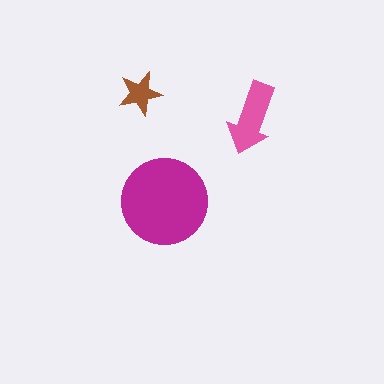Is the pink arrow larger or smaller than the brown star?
Larger.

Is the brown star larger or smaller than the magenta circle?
Smaller.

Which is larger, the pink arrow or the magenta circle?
The magenta circle.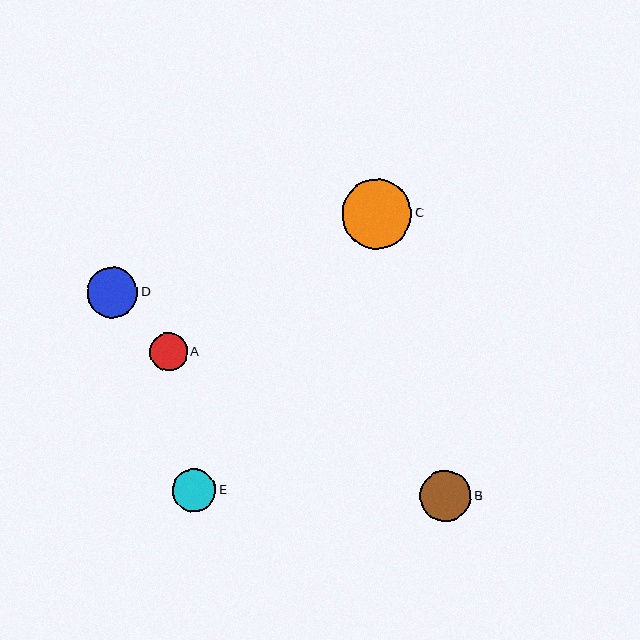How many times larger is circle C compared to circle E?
Circle C is approximately 1.6 times the size of circle E.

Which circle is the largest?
Circle C is the largest with a size of approximately 70 pixels.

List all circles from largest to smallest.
From largest to smallest: C, B, D, E, A.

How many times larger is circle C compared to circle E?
Circle C is approximately 1.6 times the size of circle E.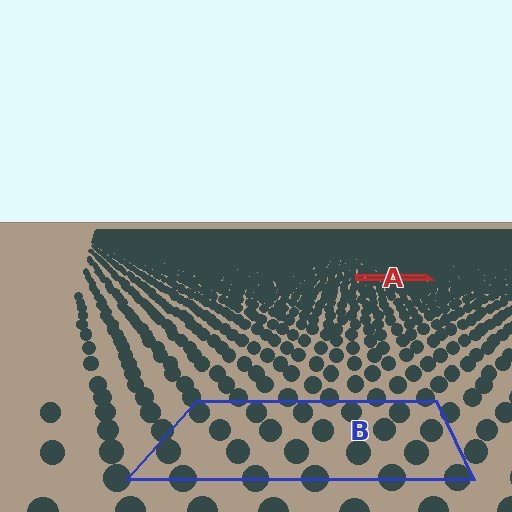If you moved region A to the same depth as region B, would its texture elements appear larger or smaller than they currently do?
They would appear larger. At a closer depth, the same texture elements are projected at a bigger on-screen size.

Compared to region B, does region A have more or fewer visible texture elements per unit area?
Region A has more texture elements per unit area — they are packed more densely because it is farther away.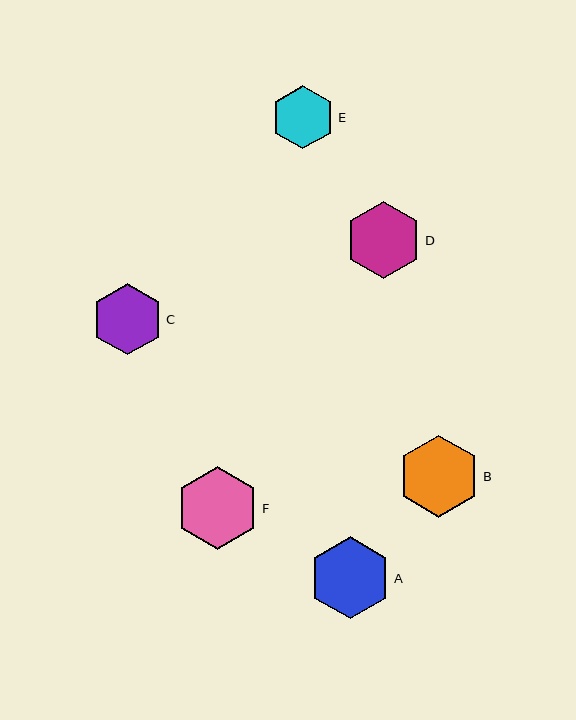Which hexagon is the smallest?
Hexagon E is the smallest with a size of approximately 64 pixels.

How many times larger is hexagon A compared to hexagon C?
Hexagon A is approximately 1.2 times the size of hexagon C.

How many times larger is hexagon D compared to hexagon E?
Hexagon D is approximately 1.2 times the size of hexagon E.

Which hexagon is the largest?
Hexagon F is the largest with a size of approximately 83 pixels.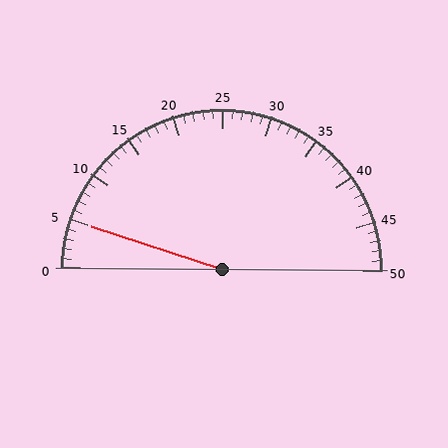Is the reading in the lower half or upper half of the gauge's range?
The reading is in the lower half of the range (0 to 50).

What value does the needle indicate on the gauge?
The needle indicates approximately 5.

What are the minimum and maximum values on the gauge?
The gauge ranges from 0 to 50.